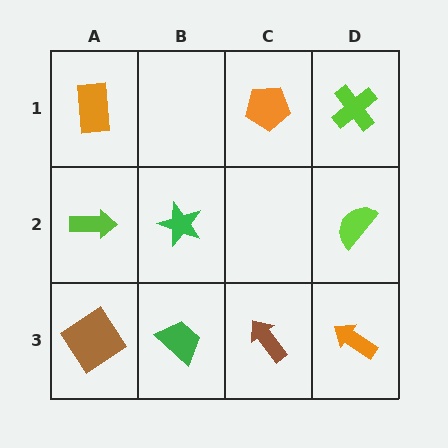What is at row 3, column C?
A brown arrow.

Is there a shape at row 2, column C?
No, that cell is empty.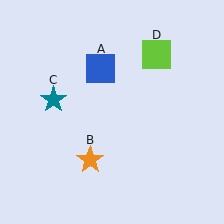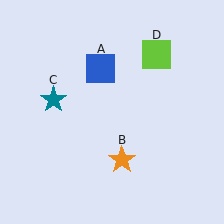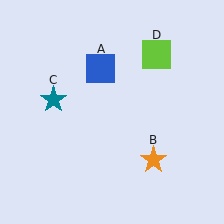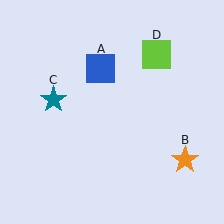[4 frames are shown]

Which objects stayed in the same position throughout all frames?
Blue square (object A) and teal star (object C) and lime square (object D) remained stationary.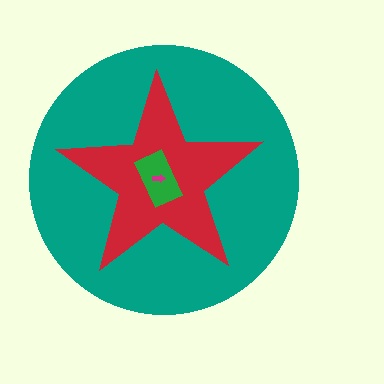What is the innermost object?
The magenta arrow.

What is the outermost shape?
The teal circle.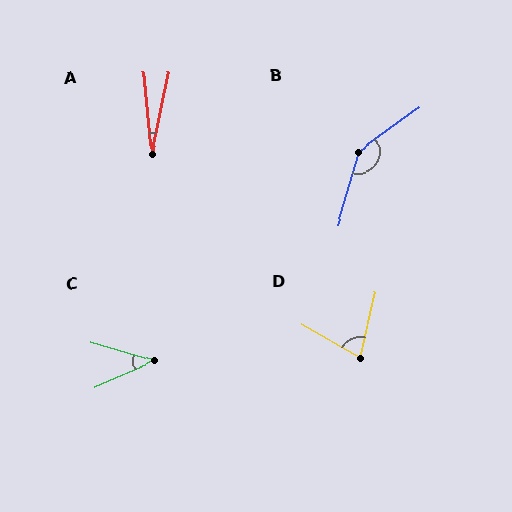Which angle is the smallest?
A, at approximately 17 degrees.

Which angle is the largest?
B, at approximately 142 degrees.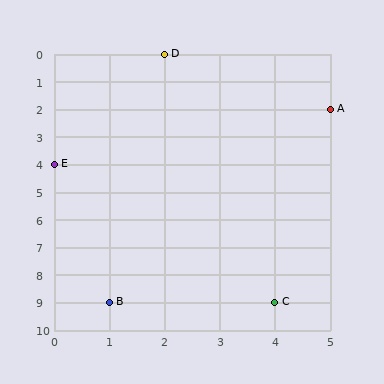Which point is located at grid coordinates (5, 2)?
Point A is at (5, 2).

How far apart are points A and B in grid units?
Points A and B are 4 columns and 7 rows apart (about 8.1 grid units diagonally).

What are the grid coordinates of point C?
Point C is at grid coordinates (4, 9).